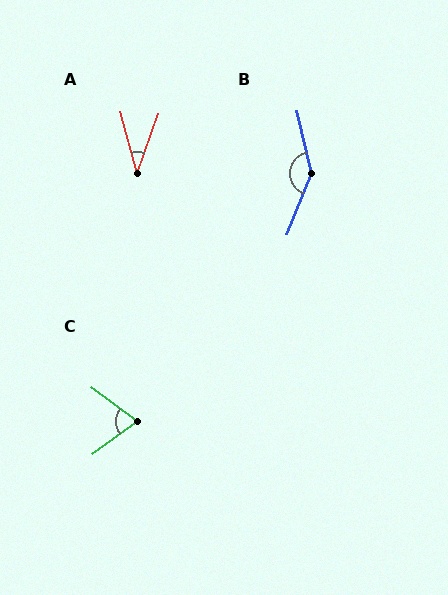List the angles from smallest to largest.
A (34°), C (72°), B (145°).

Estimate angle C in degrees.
Approximately 72 degrees.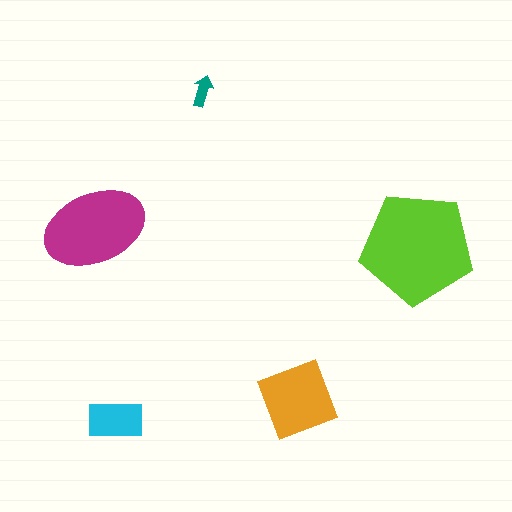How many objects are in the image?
There are 5 objects in the image.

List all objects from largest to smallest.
The lime pentagon, the magenta ellipse, the orange diamond, the cyan rectangle, the teal arrow.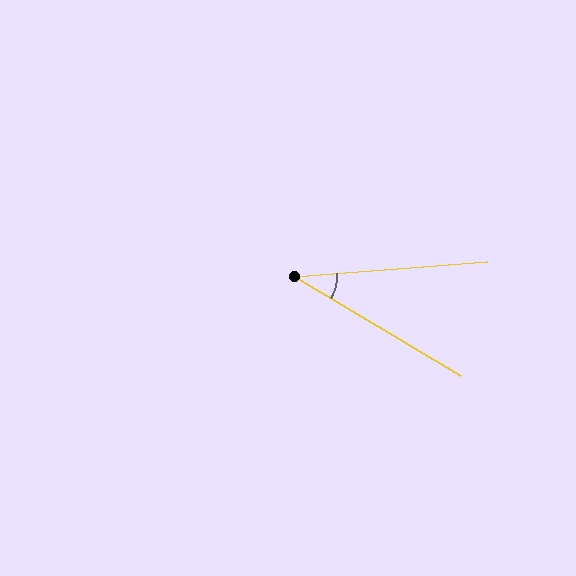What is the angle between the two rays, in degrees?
Approximately 35 degrees.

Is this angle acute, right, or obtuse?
It is acute.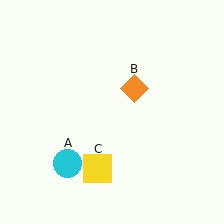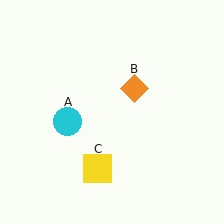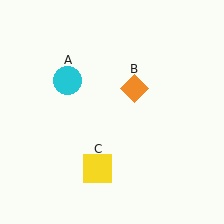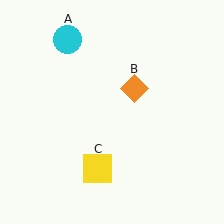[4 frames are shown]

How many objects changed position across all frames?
1 object changed position: cyan circle (object A).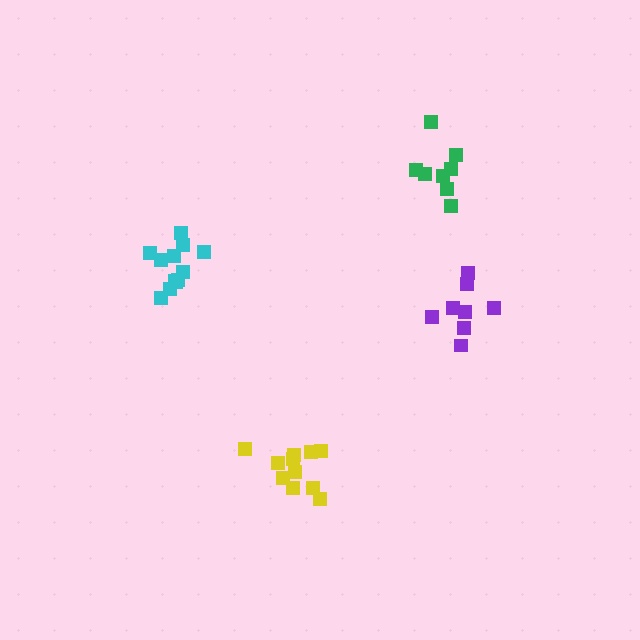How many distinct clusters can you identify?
There are 4 distinct clusters.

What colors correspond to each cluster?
The clusters are colored: purple, cyan, yellow, green.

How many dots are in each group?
Group 1: 8 dots, Group 2: 12 dots, Group 3: 11 dots, Group 4: 8 dots (39 total).